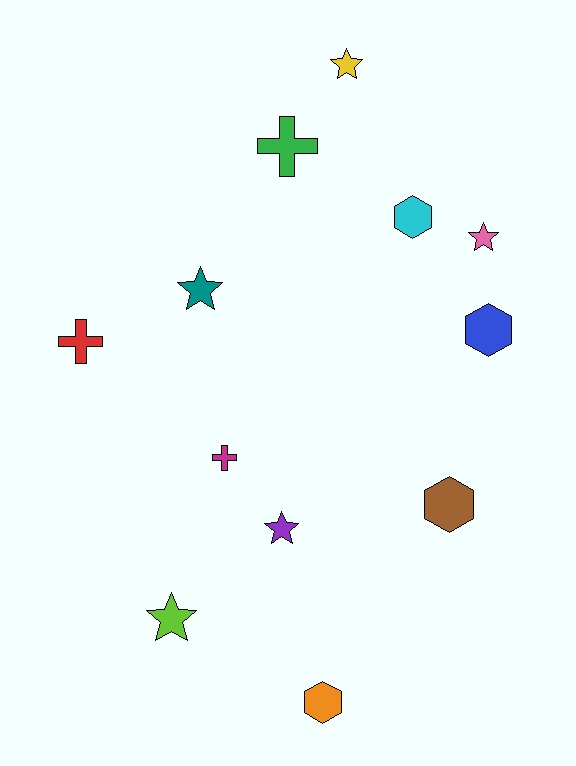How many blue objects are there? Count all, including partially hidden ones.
There is 1 blue object.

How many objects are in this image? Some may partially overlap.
There are 12 objects.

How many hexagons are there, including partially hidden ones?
There are 4 hexagons.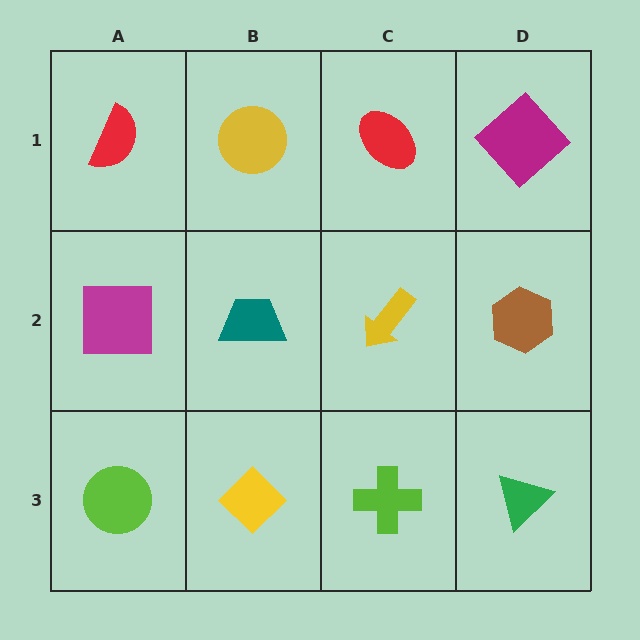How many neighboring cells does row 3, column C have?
3.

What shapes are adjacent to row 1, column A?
A magenta square (row 2, column A), a yellow circle (row 1, column B).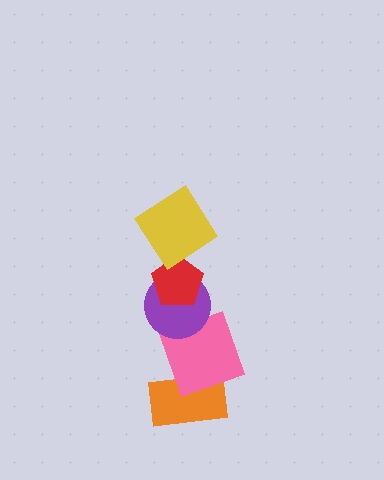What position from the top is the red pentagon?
The red pentagon is 2nd from the top.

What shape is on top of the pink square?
The purple circle is on top of the pink square.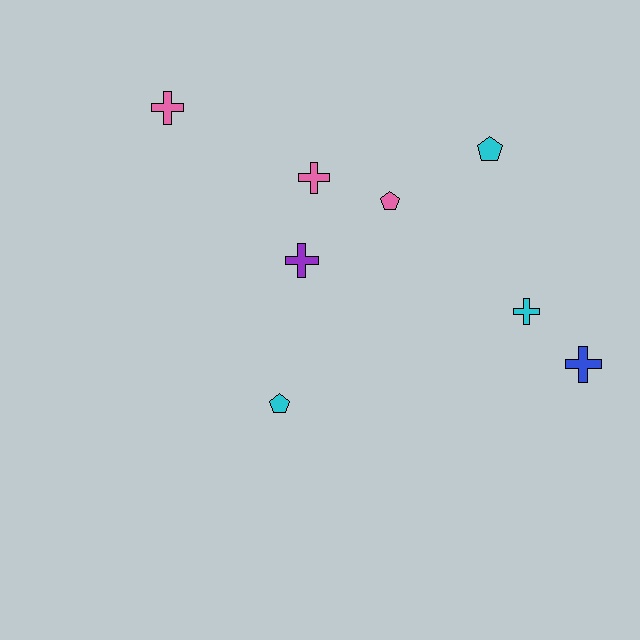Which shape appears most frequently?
Cross, with 5 objects.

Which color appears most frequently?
Pink, with 3 objects.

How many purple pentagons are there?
There are no purple pentagons.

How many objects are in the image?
There are 8 objects.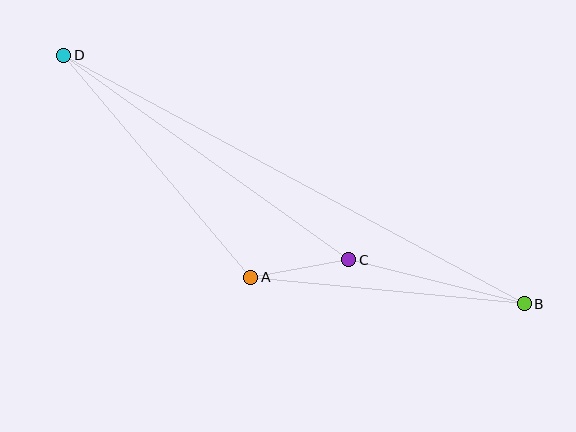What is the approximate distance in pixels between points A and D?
The distance between A and D is approximately 291 pixels.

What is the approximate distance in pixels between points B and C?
The distance between B and C is approximately 181 pixels.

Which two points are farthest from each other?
Points B and D are farthest from each other.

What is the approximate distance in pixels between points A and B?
The distance between A and B is approximately 274 pixels.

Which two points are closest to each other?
Points A and C are closest to each other.